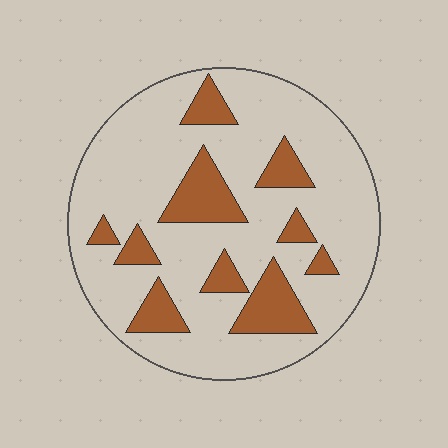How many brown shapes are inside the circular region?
10.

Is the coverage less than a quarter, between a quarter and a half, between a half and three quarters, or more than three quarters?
Less than a quarter.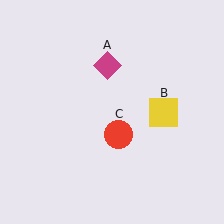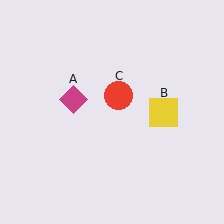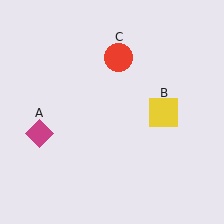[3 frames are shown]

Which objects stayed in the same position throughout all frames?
Yellow square (object B) remained stationary.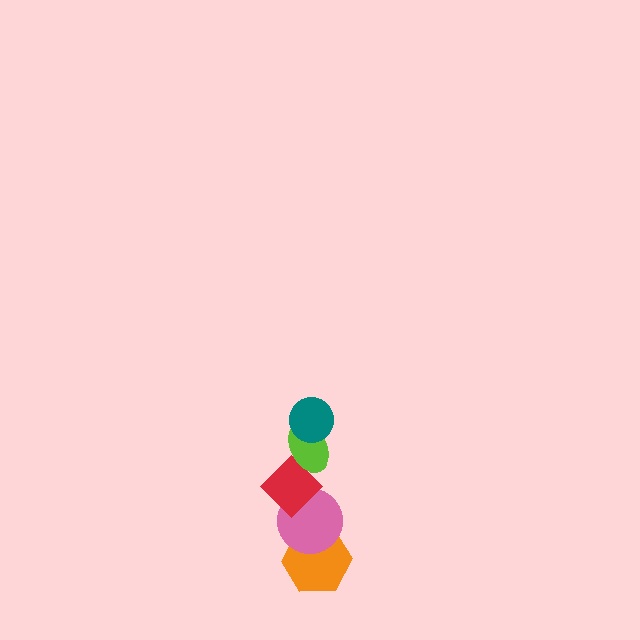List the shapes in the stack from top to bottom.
From top to bottom: the teal circle, the lime ellipse, the red diamond, the pink circle, the orange hexagon.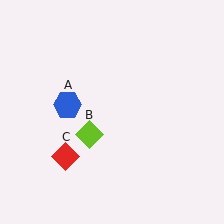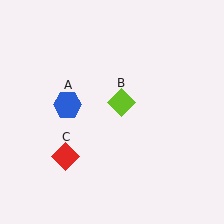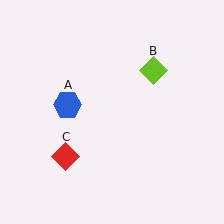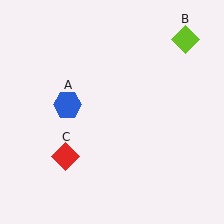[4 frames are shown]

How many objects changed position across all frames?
1 object changed position: lime diamond (object B).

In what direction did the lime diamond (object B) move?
The lime diamond (object B) moved up and to the right.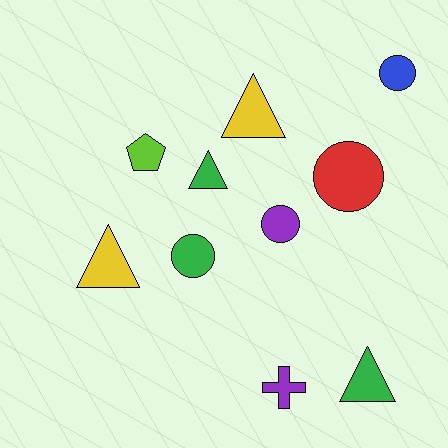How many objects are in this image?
There are 10 objects.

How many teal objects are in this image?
There are no teal objects.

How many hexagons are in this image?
There are no hexagons.